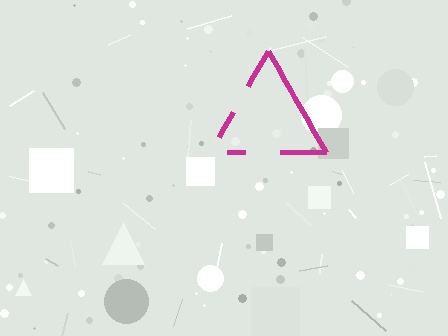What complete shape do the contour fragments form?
The contour fragments form a triangle.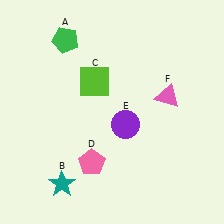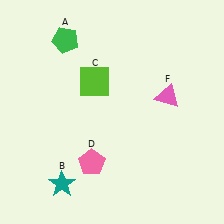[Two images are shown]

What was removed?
The purple circle (E) was removed in Image 2.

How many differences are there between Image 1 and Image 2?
There is 1 difference between the two images.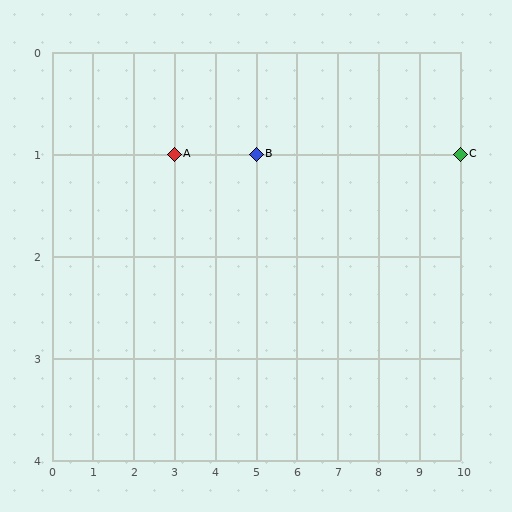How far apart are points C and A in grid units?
Points C and A are 7 columns apart.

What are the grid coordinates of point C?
Point C is at grid coordinates (10, 1).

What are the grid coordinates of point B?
Point B is at grid coordinates (5, 1).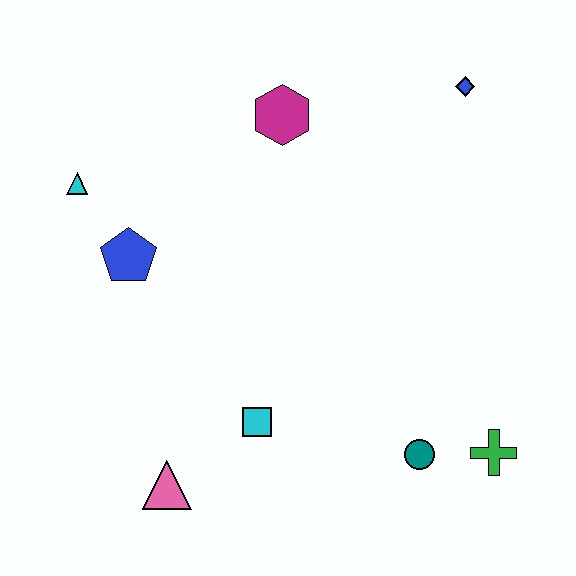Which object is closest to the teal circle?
The green cross is closest to the teal circle.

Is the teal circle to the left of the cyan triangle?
No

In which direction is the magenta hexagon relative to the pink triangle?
The magenta hexagon is above the pink triangle.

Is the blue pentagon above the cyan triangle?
No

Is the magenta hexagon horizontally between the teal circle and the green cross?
No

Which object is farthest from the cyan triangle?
The green cross is farthest from the cyan triangle.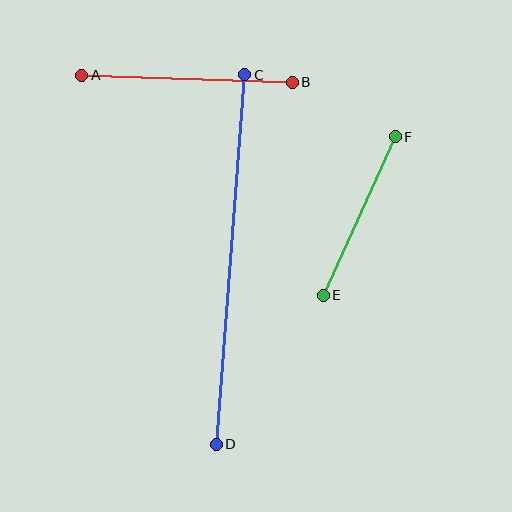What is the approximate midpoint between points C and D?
The midpoint is at approximately (231, 259) pixels.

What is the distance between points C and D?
The distance is approximately 370 pixels.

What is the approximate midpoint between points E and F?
The midpoint is at approximately (359, 216) pixels.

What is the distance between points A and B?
The distance is approximately 211 pixels.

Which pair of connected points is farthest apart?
Points C and D are farthest apart.